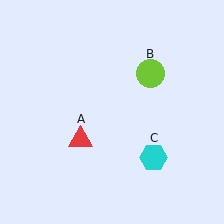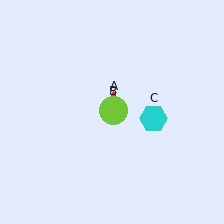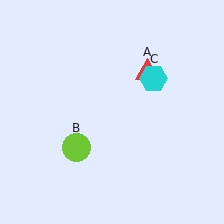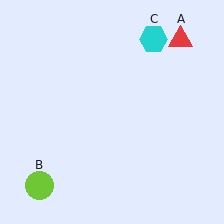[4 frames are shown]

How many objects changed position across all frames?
3 objects changed position: red triangle (object A), lime circle (object B), cyan hexagon (object C).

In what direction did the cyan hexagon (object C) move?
The cyan hexagon (object C) moved up.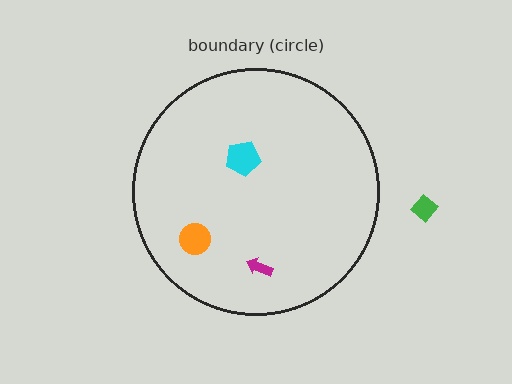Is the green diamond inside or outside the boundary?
Outside.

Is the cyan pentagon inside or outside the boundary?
Inside.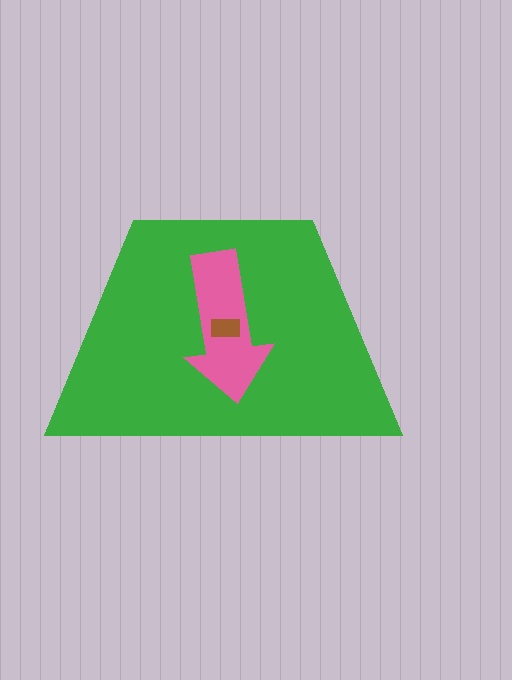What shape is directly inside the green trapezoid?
The pink arrow.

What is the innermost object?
The brown rectangle.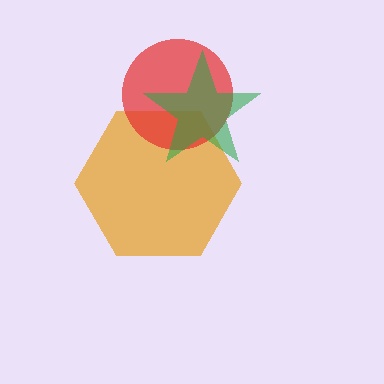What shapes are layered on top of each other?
The layered shapes are: an orange hexagon, a red circle, a green star.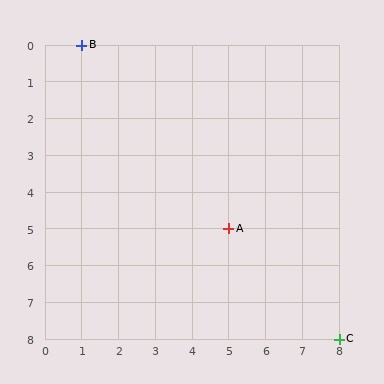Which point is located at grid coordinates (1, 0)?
Point B is at (1, 0).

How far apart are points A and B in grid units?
Points A and B are 4 columns and 5 rows apart (about 6.4 grid units diagonally).